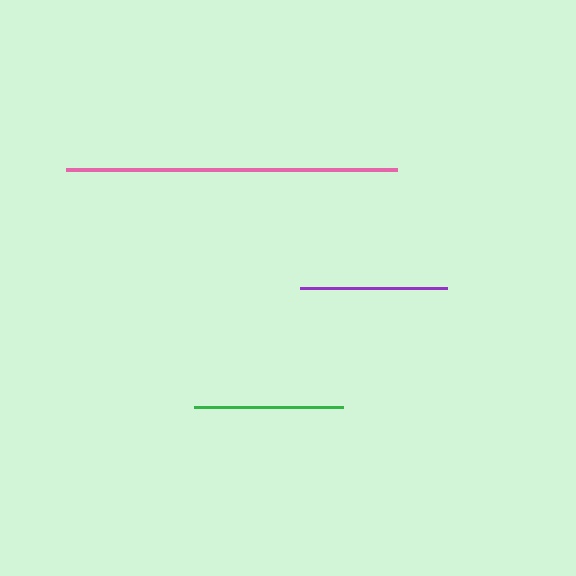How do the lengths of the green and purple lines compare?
The green and purple lines are approximately the same length.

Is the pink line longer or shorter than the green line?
The pink line is longer than the green line.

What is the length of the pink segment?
The pink segment is approximately 331 pixels long.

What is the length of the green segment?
The green segment is approximately 149 pixels long.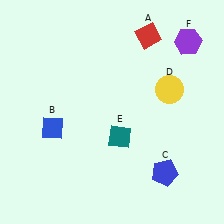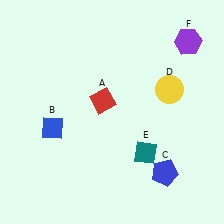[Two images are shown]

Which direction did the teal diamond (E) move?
The teal diamond (E) moved right.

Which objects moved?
The objects that moved are: the red diamond (A), the teal diamond (E).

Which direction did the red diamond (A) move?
The red diamond (A) moved down.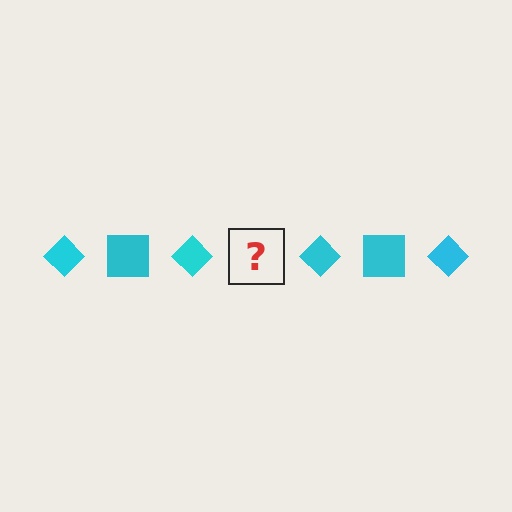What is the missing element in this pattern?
The missing element is a cyan square.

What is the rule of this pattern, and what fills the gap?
The rule is that the pattern cycles through diamond, square shapes in cyan. The gap should be filled with a cyan square.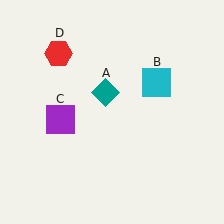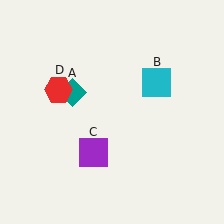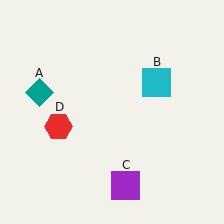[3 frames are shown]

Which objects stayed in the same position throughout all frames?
Cyan square (object B) remained stationary.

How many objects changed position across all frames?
3 objects changed position: teal diamond (object A), purple square (object C), red hexagon (object D).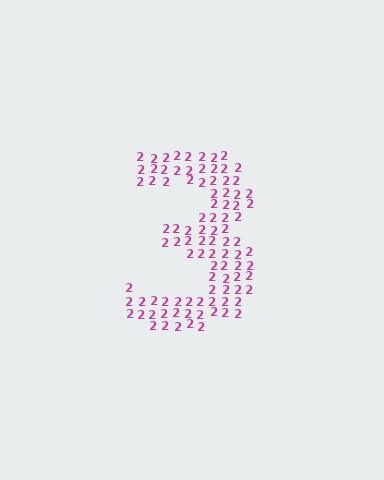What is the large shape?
The large shape is the digit 3.